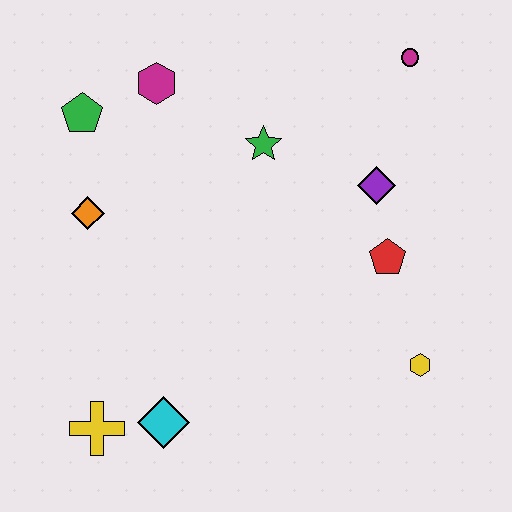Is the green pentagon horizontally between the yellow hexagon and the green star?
No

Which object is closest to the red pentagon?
The purple diamond is closest to the red pentagon.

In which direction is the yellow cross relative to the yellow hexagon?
The yellow cross is to the left of the yellow hexagon.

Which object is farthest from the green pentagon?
The yellow hexagon is farthest from the green pentagon.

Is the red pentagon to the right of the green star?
Yes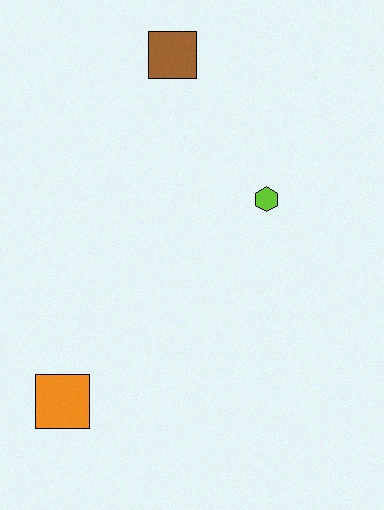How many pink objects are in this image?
There are no pink objects.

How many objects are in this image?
There are 3 objects.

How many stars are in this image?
There are no stars.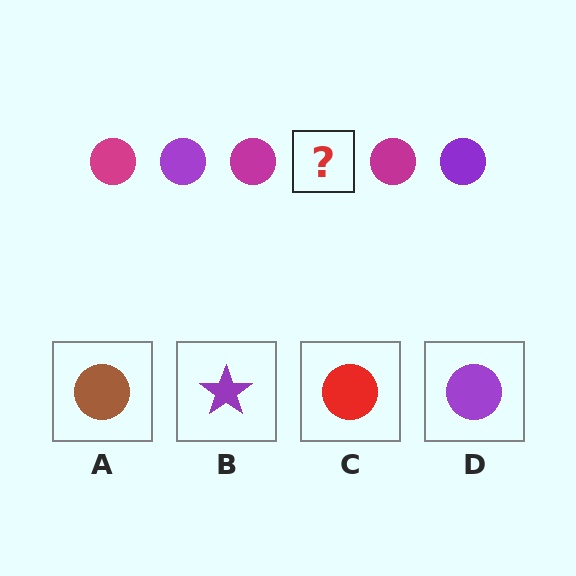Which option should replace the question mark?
Option D.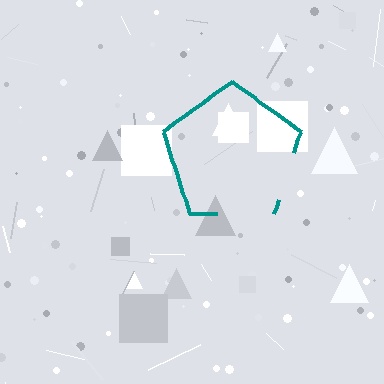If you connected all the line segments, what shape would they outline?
They would outline a pentagon.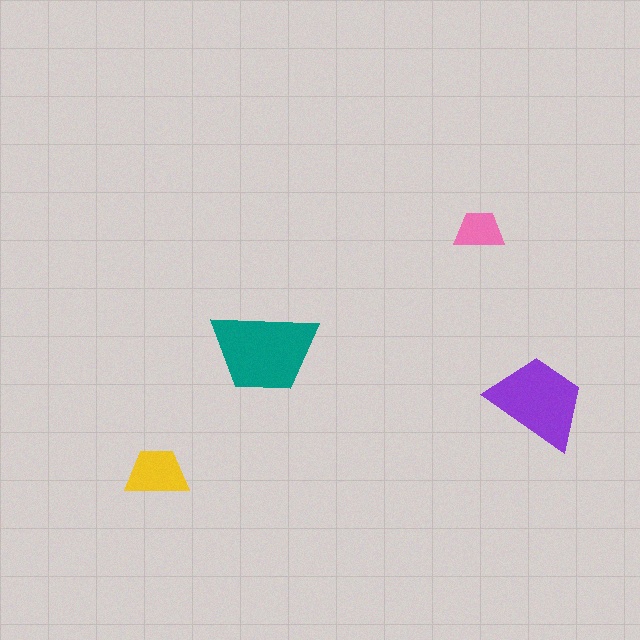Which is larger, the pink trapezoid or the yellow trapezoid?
The yellow one.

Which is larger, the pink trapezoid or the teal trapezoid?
The teal one.